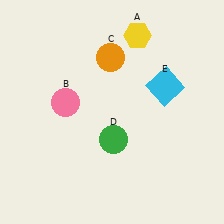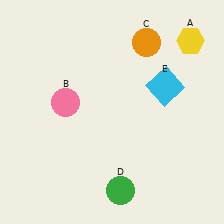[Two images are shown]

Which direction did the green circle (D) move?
The green circle (D) moved down.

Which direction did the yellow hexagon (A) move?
The yellow hexagon (A) moved right.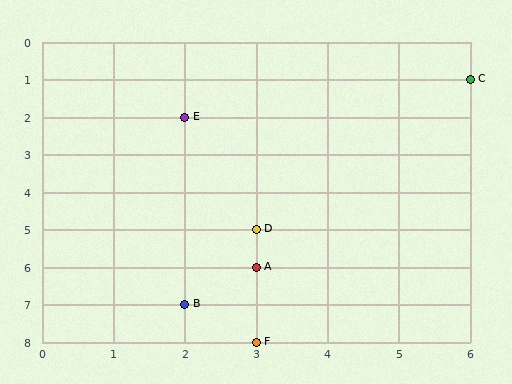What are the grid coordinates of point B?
Point B is at grid coordinates (2, 7).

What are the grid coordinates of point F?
Point F is at grid coordinates (3, 8).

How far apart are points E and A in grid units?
Points E and A are 1 column and 4 rows apart (about 4.1 grid units diagonally).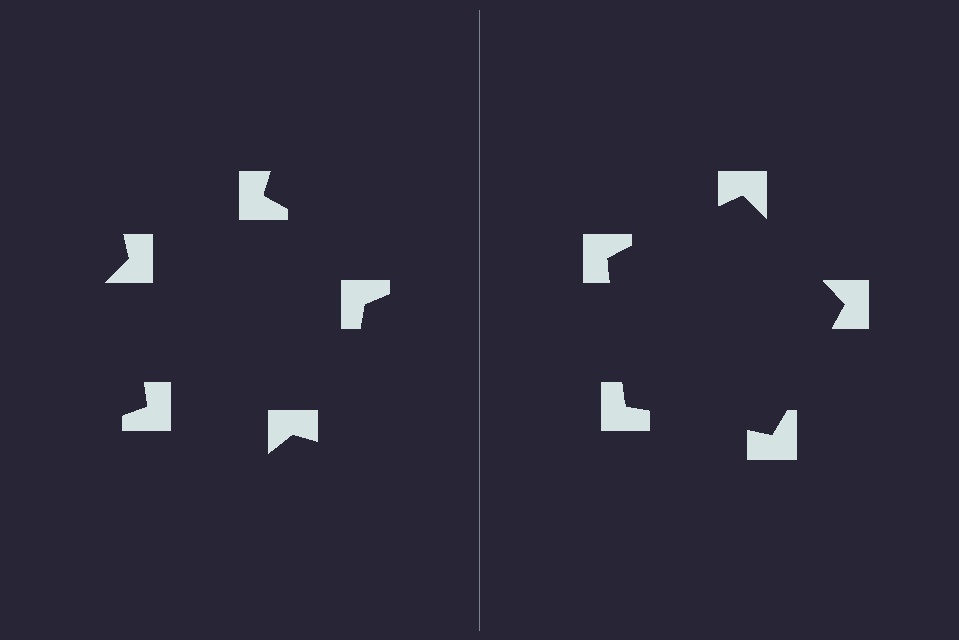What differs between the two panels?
The notched squares are positioned identically on both sides; only the wedge orientations differ. On the right they align to a pentagon; on the left they are misaligned.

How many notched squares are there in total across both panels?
10 — 5 on each side.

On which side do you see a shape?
An illusory pentagon appears on the right side. On the left side the wedge cuts are rotated, so no coherent shape forms.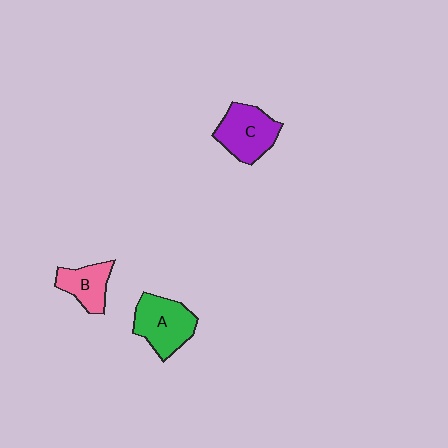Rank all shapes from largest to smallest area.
From largest to smallest: A (green), C (purple), B (pink).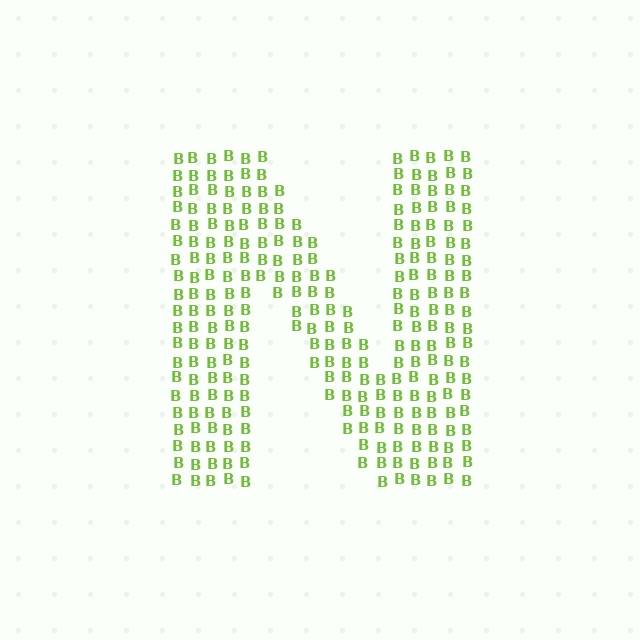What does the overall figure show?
The overall figure shows the letter N.